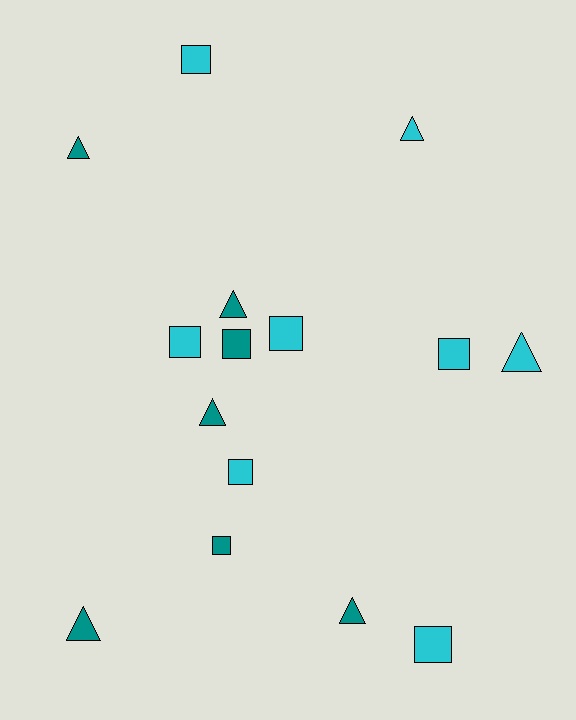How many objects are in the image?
There are 15 objects.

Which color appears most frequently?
Cyan, with 8 objects.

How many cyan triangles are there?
There are 2 cyan triangles.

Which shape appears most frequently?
Square, with 8 objects.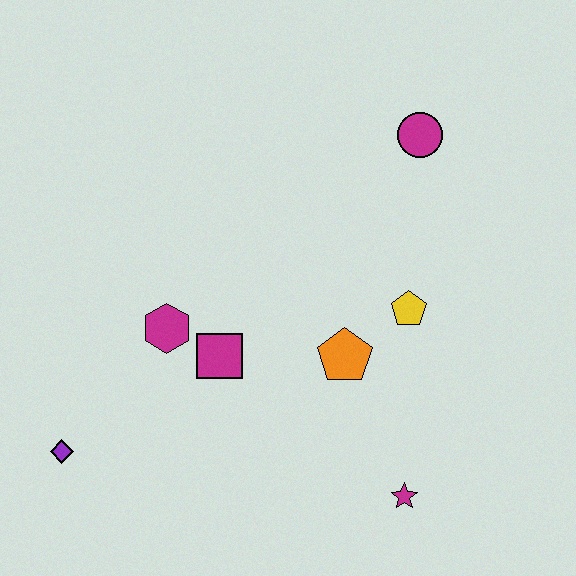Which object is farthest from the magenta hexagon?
The magenta circle is farthest from the magenta hexagon.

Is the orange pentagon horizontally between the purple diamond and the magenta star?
Yes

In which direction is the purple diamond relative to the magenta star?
The purple diamond is to the left of the magenta star.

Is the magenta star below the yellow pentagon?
Yes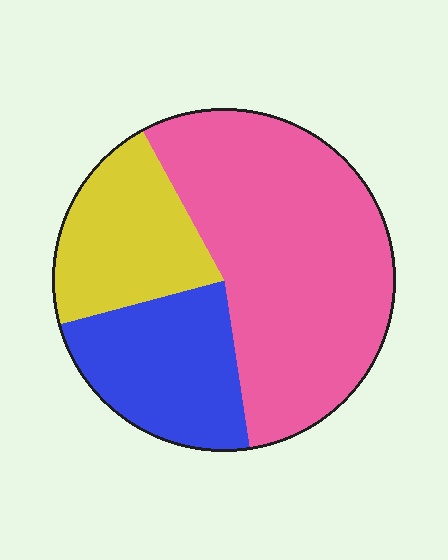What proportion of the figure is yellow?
Yellow takes up about one fifth (1/5) of the figure.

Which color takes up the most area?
Pink, at roughly 55%.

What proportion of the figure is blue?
Blue takes up less than a quarter of the figure.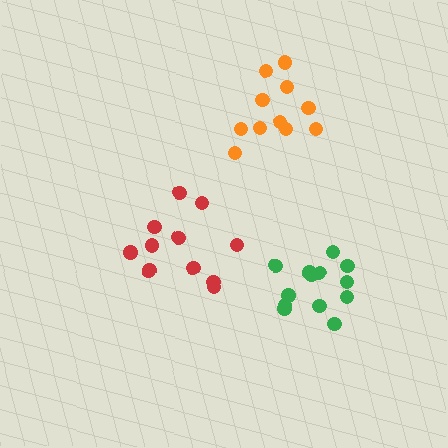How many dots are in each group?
Group 1: 11 dots, Group 2: 11 dots, Group 3: 13 dots (35 total).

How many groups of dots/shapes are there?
There are 3 groups.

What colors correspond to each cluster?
The clusters are colored: red, orange, green.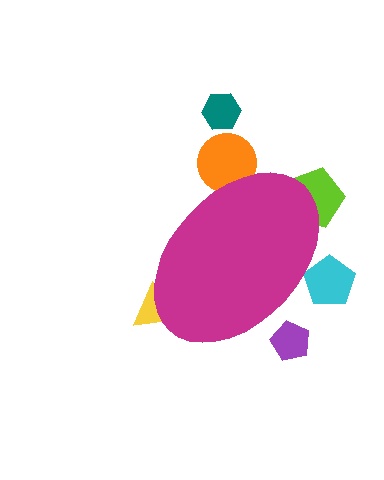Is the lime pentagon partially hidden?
Yes, the lime pentagon is partially hidden behind the magenta ellipse.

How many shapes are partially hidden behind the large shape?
5 shapes are partially hidden.